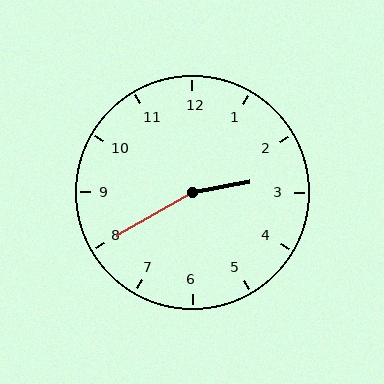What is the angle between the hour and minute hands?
Approximately 160 degrees.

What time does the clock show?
2:40.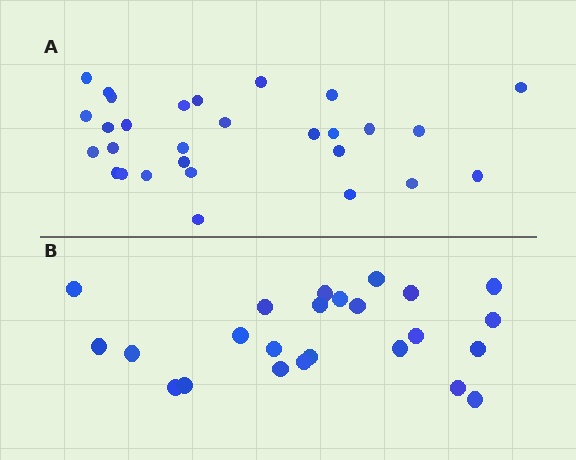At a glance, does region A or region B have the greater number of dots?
Region A (the top region) has more dots.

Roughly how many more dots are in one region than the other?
Region A has about 5 more dots than region B.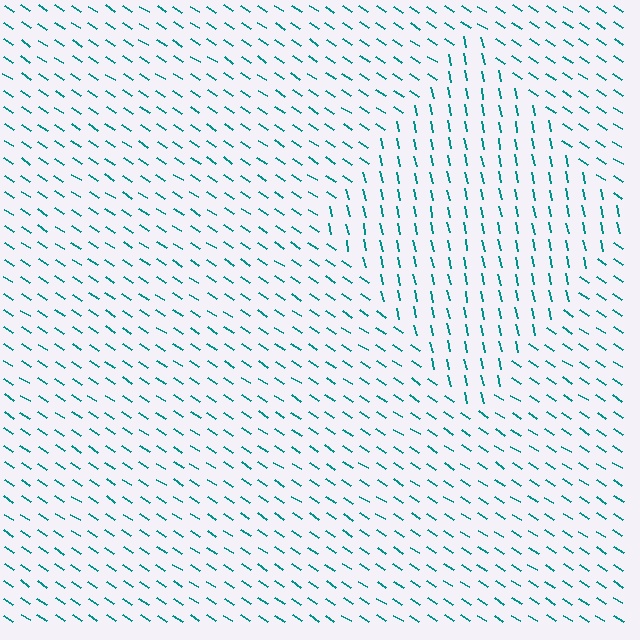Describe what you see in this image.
The image is filled with small teal line segments. A diamond region in the image has lines oriented differently from the surrounding lines, creating a visible texture boundary.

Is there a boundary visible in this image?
Yes, there is a texture boundary formed by a change in line orientation.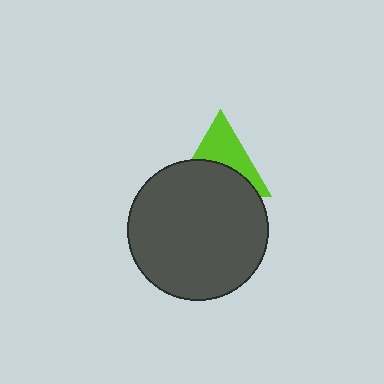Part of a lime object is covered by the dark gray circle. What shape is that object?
It is a triangle.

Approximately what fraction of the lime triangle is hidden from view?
Roughly 52% of the lime triangle is hidden behind the dark gray circle.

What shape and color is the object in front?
The object in front is a dark gray circle.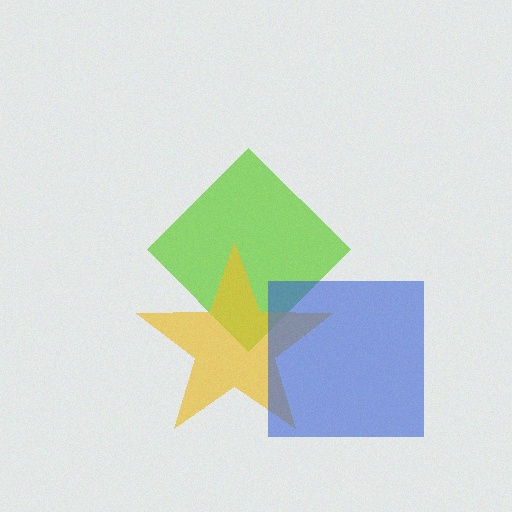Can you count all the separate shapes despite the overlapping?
Yes, there are 3 separate shapes.